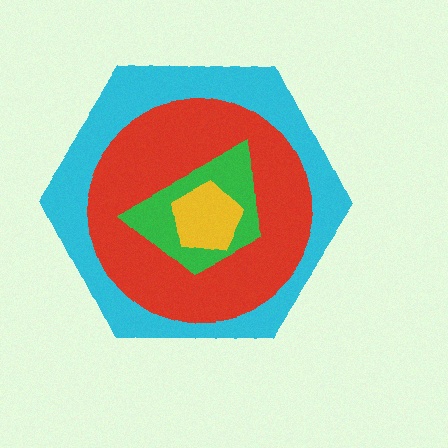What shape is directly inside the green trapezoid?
The yellow pentagon.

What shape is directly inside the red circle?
The green trapezoid.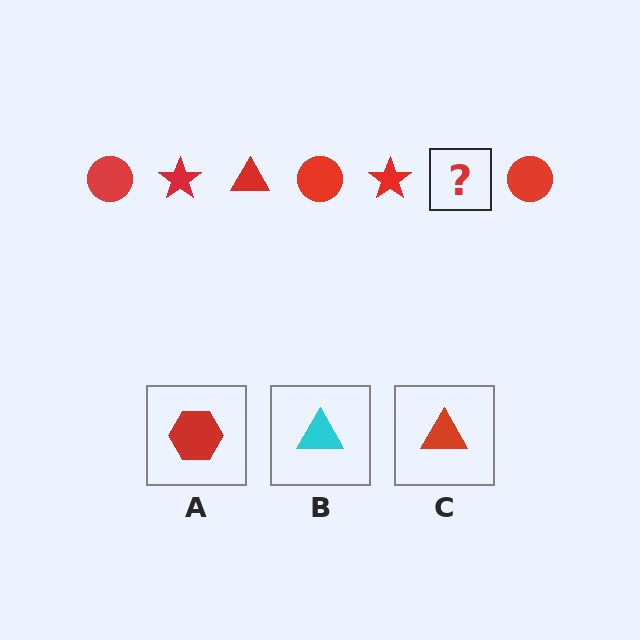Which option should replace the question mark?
Option C.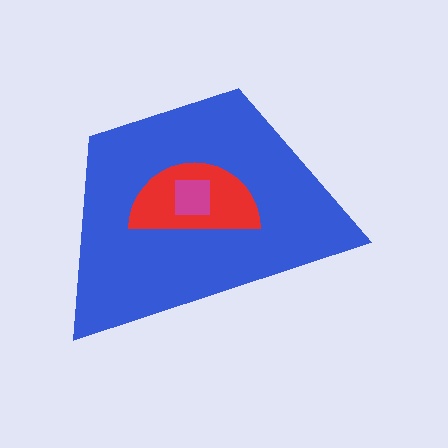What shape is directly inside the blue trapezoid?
The red semicircle.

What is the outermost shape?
The blue trapezoid.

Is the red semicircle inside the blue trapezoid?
Yes.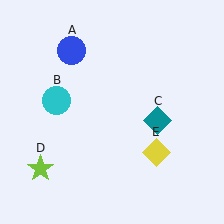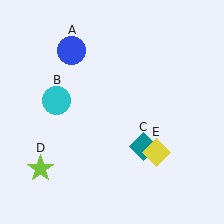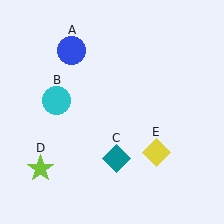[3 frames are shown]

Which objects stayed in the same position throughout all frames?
Blue circle (object A) and cyan circle (object B) and lime star (object D) and yellow diamond (object E) remained stationary.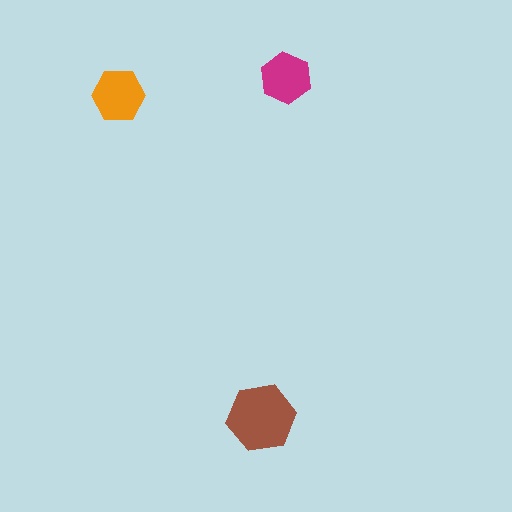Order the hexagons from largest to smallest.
the brown one, the orange one, the magenta one.